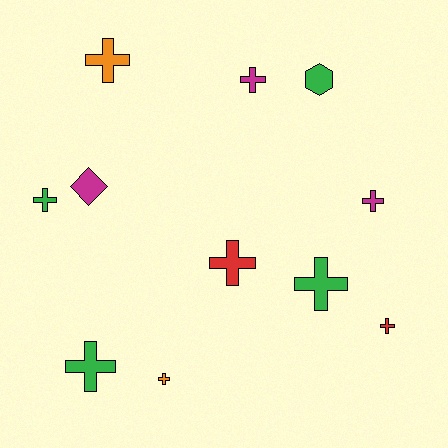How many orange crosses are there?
There are 2 orange crosses.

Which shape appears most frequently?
Cross, with 9 objects.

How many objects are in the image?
There are 11 objects.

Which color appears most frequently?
Green, with 4 objects.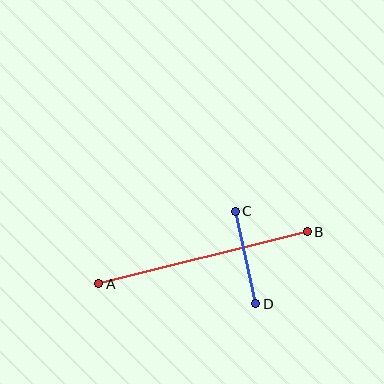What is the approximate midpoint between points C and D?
The midpoint is at approximately (245, 257) pixels.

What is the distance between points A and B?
The distance is approximately 215 pixels.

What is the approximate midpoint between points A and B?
The midpoint is at approximately (203, 258) pixels.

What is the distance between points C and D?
The distance is approximately 95 pixels.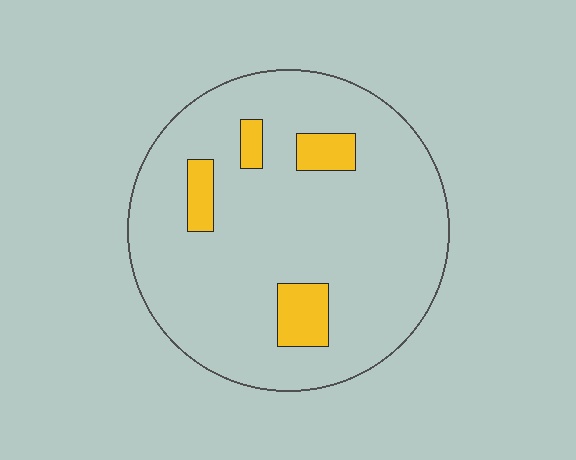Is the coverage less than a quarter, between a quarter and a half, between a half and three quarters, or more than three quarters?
Less than a quarter.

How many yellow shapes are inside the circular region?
4.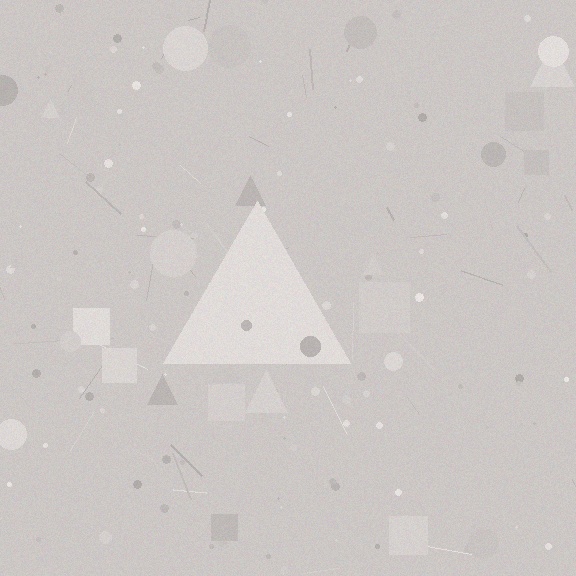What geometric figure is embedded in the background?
A triangle is embedded in the background.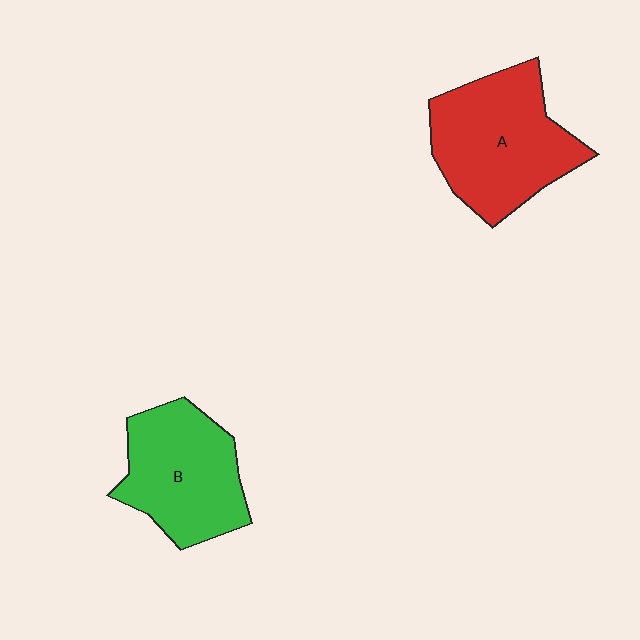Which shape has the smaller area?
Shape B (green).